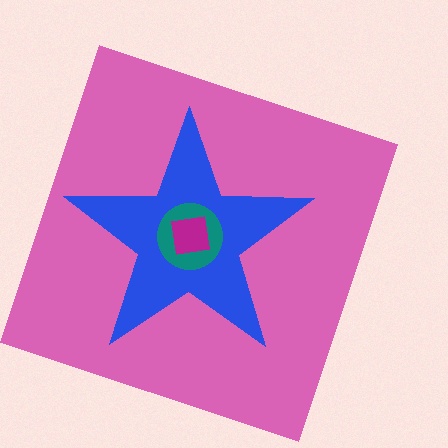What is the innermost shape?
The magenta square.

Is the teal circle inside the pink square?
Yes.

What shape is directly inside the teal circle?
The magenta square.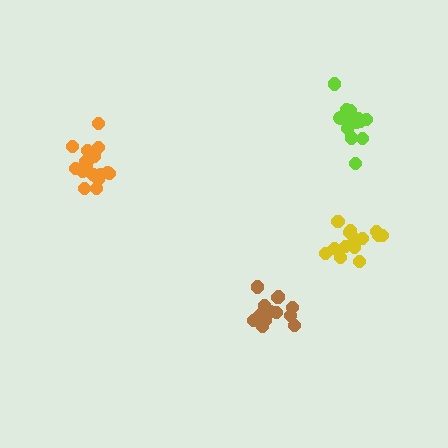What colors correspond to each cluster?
The clusters are colored: brown, lime, orange, yellow.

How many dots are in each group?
Group 1: 14 dots, Group 2: 14 dots, Group 3: 17 dots, Group 4: 14 dots (59 total).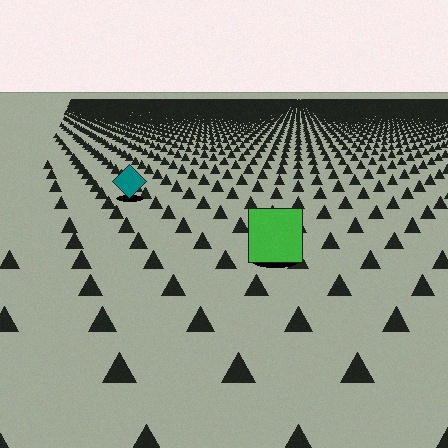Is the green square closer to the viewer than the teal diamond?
Yes. The green square is closer — you can tell from the texture gradient: the ground texture is coarser near it.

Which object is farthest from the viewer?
The teal diamond is farthest from the viewer. It appears smaller and the ground texture around it is denser.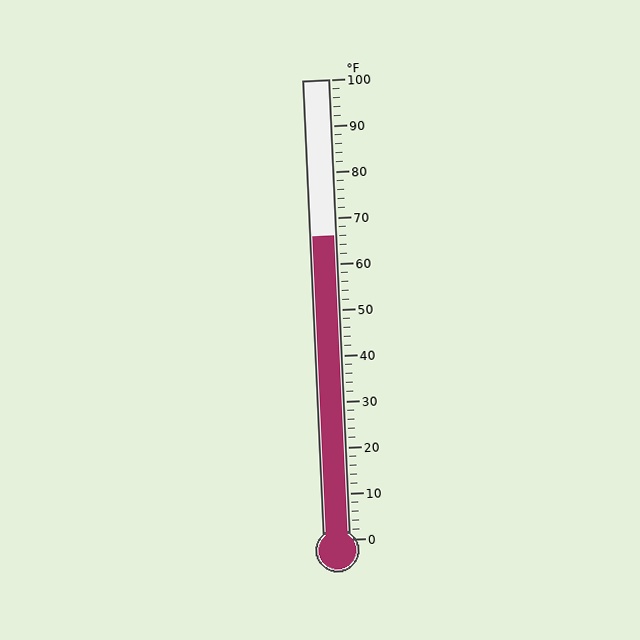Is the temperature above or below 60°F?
The temperature is above 60°F.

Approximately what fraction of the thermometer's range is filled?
The thermometer is filled to approximately 65% of its range.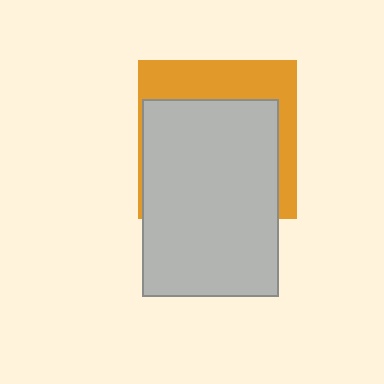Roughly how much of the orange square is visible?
A small part of it is visible (roughly 35%).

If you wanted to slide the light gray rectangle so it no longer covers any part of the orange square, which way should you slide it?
Slide it down — that is the most direct way to separate the two shapes.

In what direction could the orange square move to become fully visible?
The orange square could move up. That would shift it out from behind the light gray rectangle entirely.